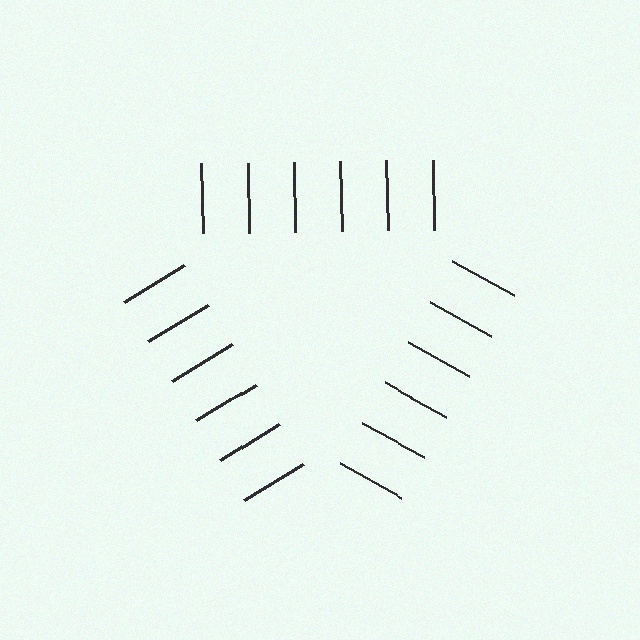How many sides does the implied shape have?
3 sides — the line-ends trace a triangle.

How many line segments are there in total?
18 — 6 along each of the 3 edges.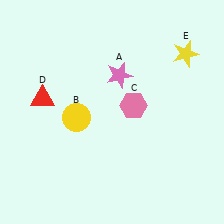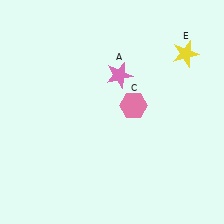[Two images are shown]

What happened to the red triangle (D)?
The red triangle (D) was removed in Image 2. It was in the top-left area of Image 1.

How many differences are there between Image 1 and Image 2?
There are 2 differences between the two images.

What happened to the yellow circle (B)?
The yellow circle (B) was removed in Image 2. It was in the bottom-left area of Image 1.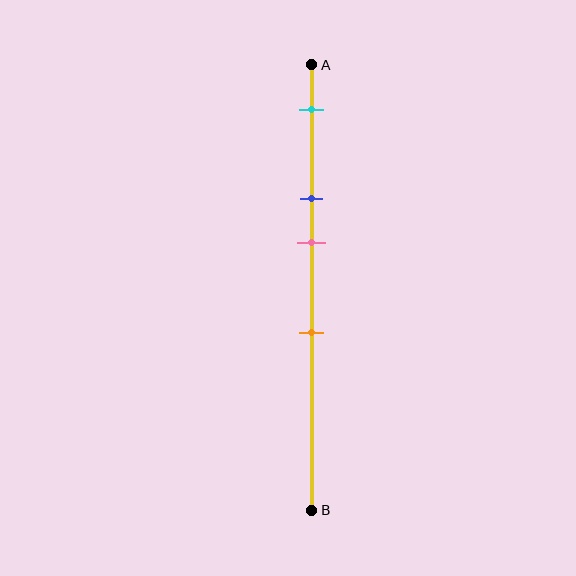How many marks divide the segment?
There are 4 marks dividing the segment.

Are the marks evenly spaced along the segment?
No, the marks are not evenly spaced.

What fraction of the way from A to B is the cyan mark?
The cyan mark is approximately 10% (0.1) of the way from A to B.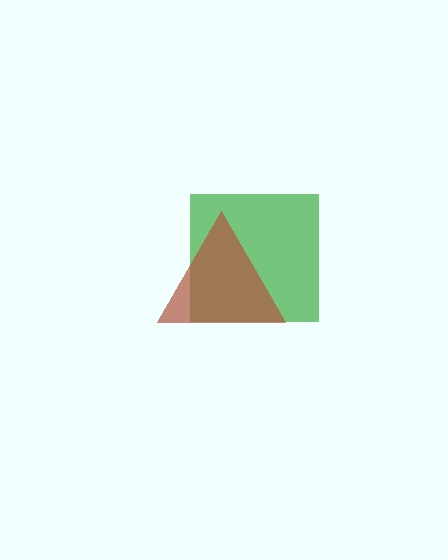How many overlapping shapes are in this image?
There are 2 overlapping shapes in the image.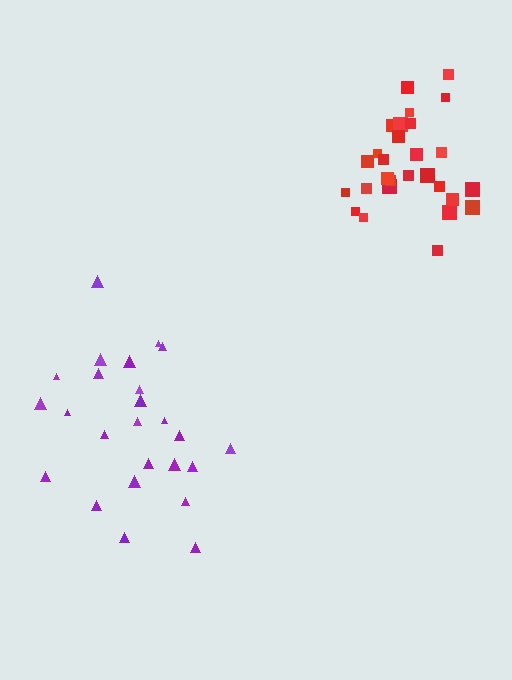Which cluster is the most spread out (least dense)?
Purple.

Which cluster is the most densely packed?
Red.